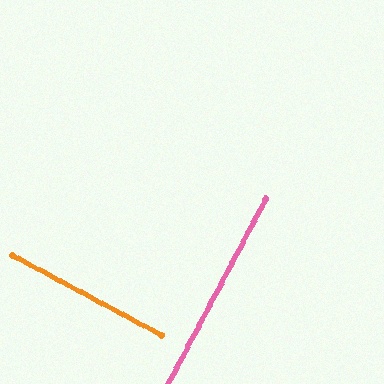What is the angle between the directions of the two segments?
Approximately 90 degrees.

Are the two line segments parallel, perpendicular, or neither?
Perpendicular — they meet at approximately 90°.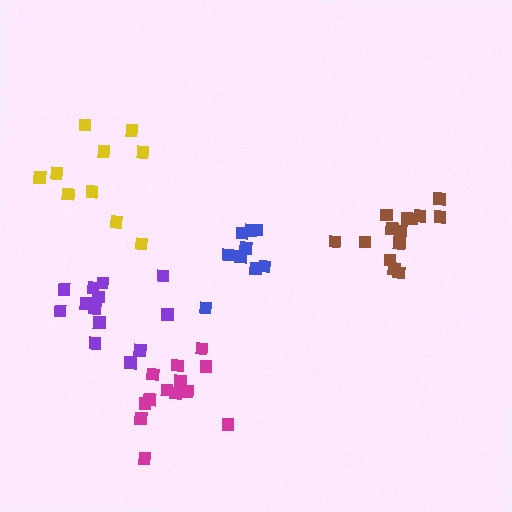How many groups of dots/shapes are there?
There are 5 groups.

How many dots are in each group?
Group 1: 14 dots, Group 2: 13 dots, Group 3: 10 dots, Group 4: 13 dots, Group 5: 9 dots (59 total).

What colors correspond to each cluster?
The clusters are colored: brown, magenta, yellow, purple, blue.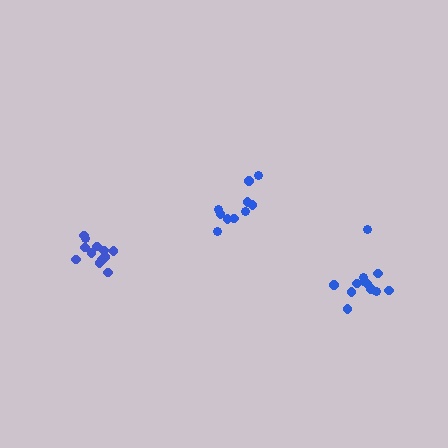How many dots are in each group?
Group 1: 12 dots, Group 2: 10 dots, Group 3: 12 dots (34 total).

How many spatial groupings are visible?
There are 3 spatial groupings.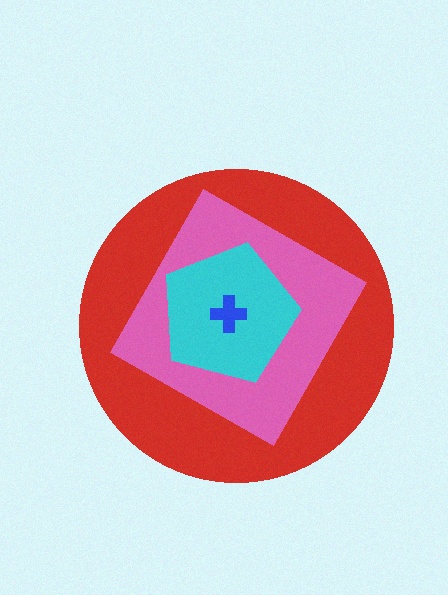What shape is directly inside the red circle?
The pink diamond.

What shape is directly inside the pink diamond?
The cyan pentagon.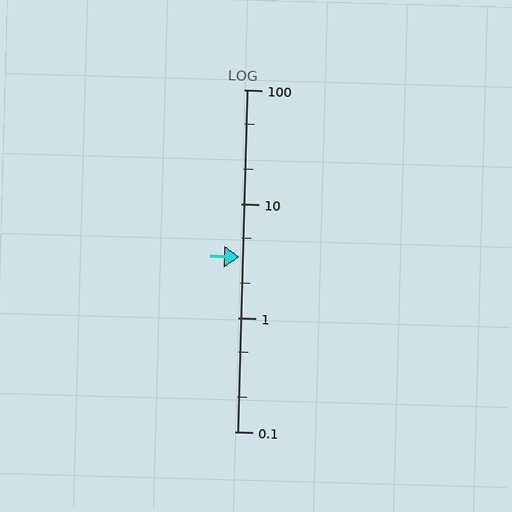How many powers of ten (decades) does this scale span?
The scale spans 3 decades, from 0.1 to 100.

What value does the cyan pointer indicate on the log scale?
The pointer indicates approximately 3.4.